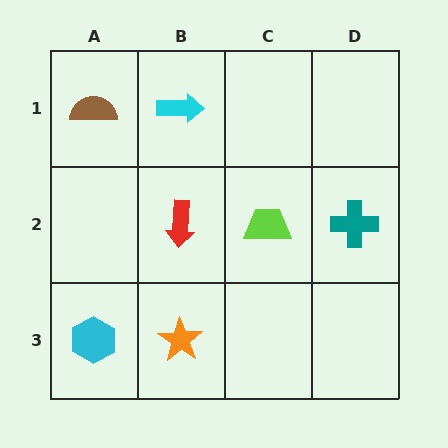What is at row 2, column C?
A lime trapezoid.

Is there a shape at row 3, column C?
No, that cell is empty.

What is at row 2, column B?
A red arrow.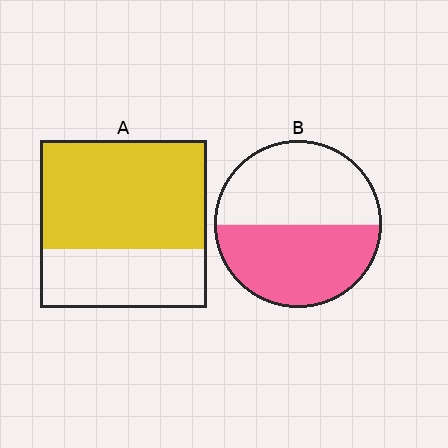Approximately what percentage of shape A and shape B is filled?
A is approximately 65% and B is approximately 50%.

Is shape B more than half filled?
Roughly half.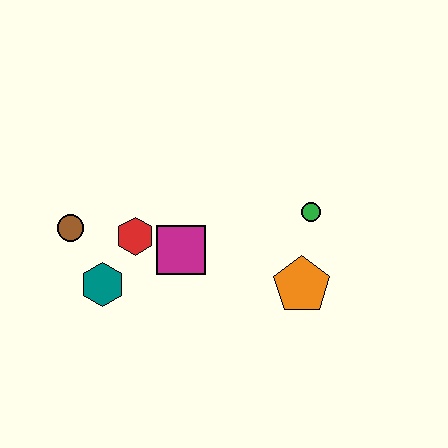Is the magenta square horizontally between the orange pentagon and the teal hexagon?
Yes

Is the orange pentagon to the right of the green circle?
No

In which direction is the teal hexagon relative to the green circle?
The teal hexagon is to the left of the green circle.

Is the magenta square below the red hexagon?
Yes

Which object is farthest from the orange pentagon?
The brown circle is farthest from the orange pentagon.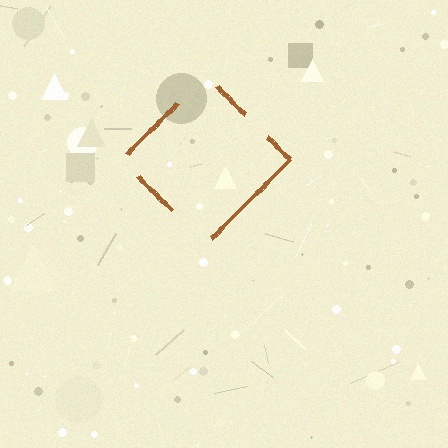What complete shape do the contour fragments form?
The contour fragments form a diamond.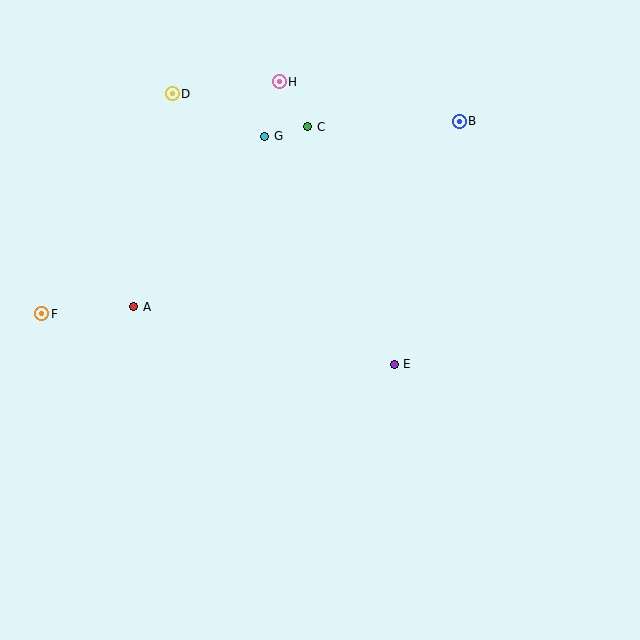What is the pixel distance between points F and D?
The distance between F and D is 256 pixels.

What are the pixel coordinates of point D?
Point D is at (172, 94).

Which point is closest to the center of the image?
Point E at (394, 364) is closest to the center.